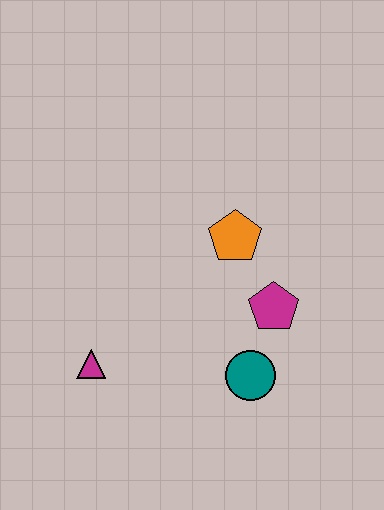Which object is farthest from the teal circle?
The magenta triangle is farthest from the teal circle.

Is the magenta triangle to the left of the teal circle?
Yes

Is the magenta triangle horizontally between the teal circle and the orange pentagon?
No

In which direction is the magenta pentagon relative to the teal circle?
The magenta pentagon is above the teal circle.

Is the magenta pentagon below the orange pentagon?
Yes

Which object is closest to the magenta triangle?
The teal circle is closest to the magenta triangle.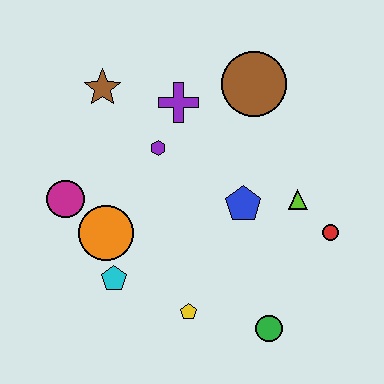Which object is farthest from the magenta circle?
The red circle is farthest from the magenta circle.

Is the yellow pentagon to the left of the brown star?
No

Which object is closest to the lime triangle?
The red circle is closest to the lime triangle.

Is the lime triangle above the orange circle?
Yes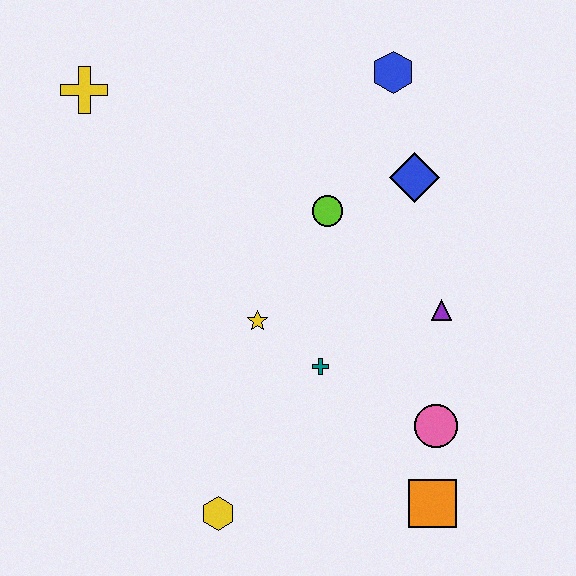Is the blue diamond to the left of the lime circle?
No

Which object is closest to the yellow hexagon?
The teal cross is closest to the yellow hexagon.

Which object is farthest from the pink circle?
The yellow cross is farthest from the pink circle.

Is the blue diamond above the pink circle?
Yes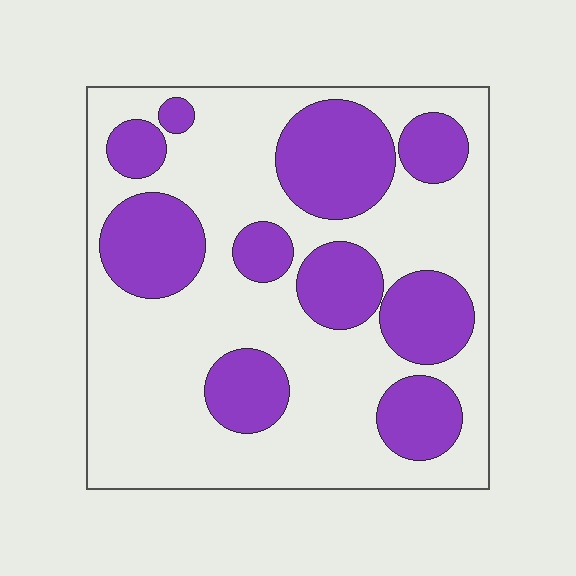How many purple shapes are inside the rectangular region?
10.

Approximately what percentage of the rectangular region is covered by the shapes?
Approximately 35%.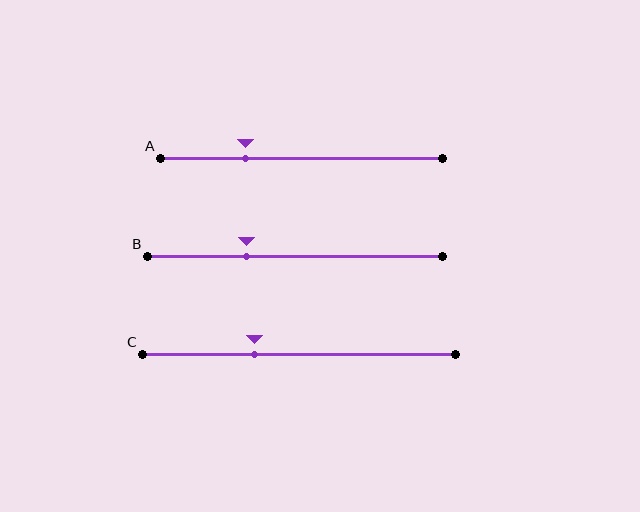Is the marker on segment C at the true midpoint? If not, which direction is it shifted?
No, the marker on segment C is shifted to the left by about 14% of the segment length.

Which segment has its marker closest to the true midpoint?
Segment C has its marker closest to the true midpoint.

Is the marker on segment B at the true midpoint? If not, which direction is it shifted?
No, the marker on segment B is shifted to the left by about 16% of the segment length.